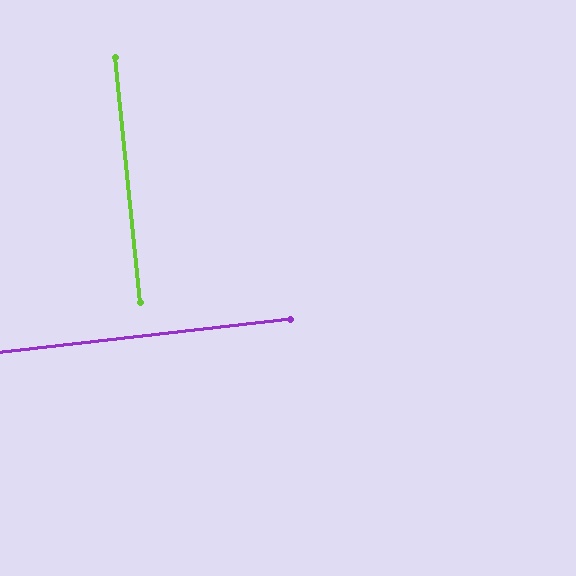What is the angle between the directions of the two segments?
Approximately 89 degrees.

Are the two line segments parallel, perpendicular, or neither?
Perpendicular — they meet at approximately 89°.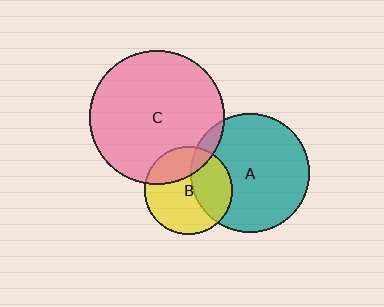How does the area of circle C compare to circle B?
Approximately 2.4 times.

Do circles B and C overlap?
Yes.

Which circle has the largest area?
Circle C (pink).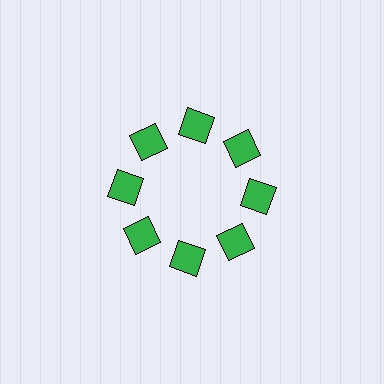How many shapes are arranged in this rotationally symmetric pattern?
There are 8 shapes, arranged in 8 groups of 1.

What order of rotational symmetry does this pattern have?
This pattern has 8-fold rotational symmetry.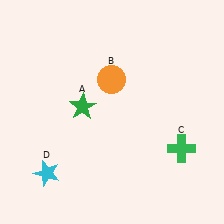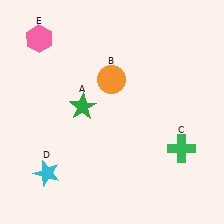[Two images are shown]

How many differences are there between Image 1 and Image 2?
There is 1 difference between the two images.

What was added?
A pink hexagon (E) was added in Image 2.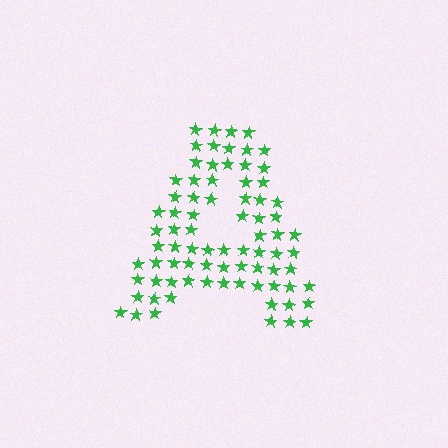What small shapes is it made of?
It is made of small stars.